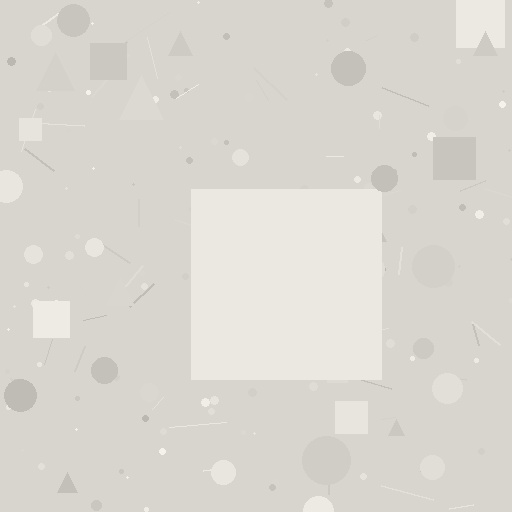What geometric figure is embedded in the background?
A square is embedded in the background.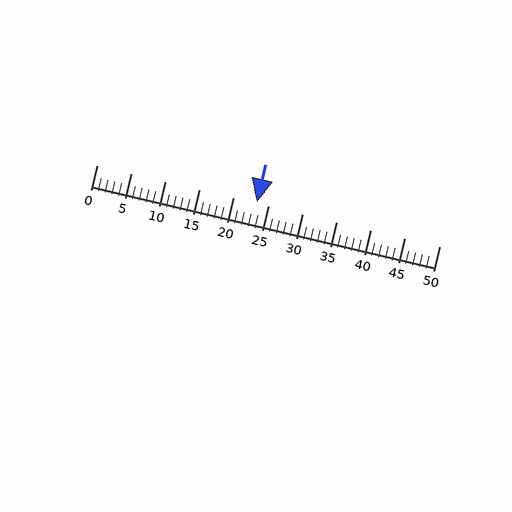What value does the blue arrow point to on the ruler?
The blue arrow points to approximately 23.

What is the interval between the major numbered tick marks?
The major tick marks are spaced 5 units apart.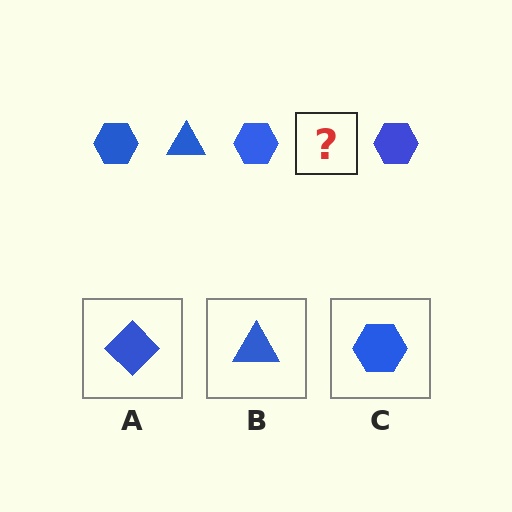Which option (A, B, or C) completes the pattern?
B.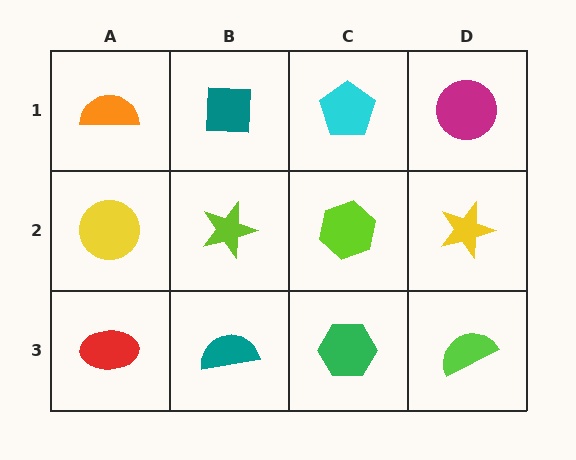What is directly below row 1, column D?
A yellow star.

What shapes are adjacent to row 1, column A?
A yellow circle (row 2, column A), a teal square (row 1, column B).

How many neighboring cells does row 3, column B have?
3.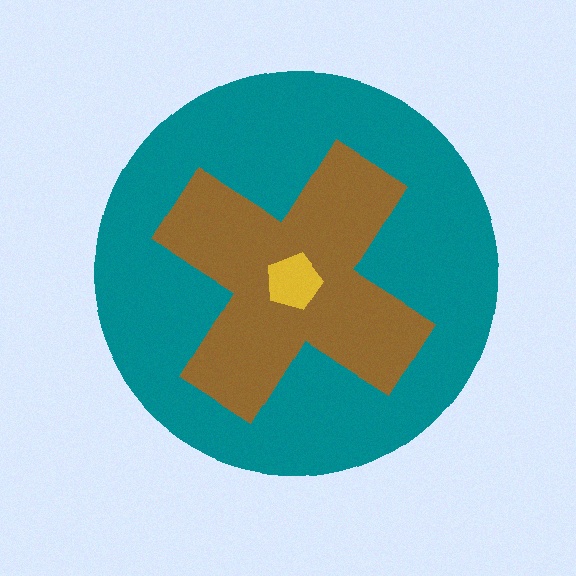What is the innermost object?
The yellow pentagon.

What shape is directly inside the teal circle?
The brown cross.